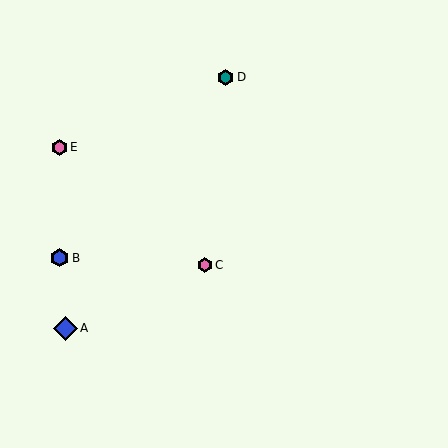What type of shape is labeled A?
Shape A is a blue diamond.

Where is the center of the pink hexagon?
The center of the pink hexagon is at (59, 147).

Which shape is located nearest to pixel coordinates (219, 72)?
The teal hexagon (labeled D) at (226, 77) is nearest to that location.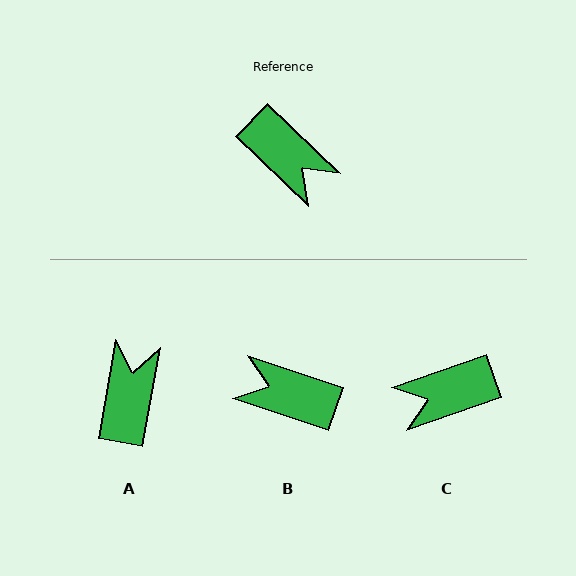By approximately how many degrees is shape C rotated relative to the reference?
Approximately 117 degrees clockwise.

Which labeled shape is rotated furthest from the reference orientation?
B, about 155 degrees away.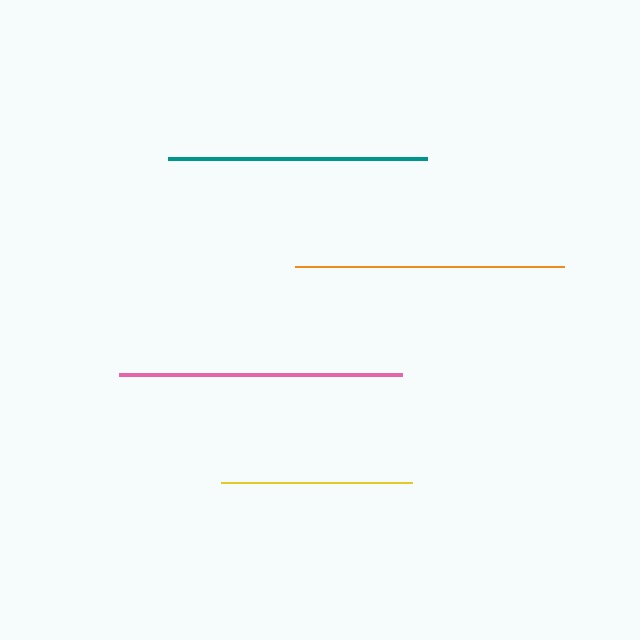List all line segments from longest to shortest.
From longest to shortest: pink, orange, teal, yellow.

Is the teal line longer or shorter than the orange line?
The orange line is longer than the teal line.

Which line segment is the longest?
The pink line is the longest at approximately 283 pixels.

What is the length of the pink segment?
The pink segment is approximately 283 pixels long.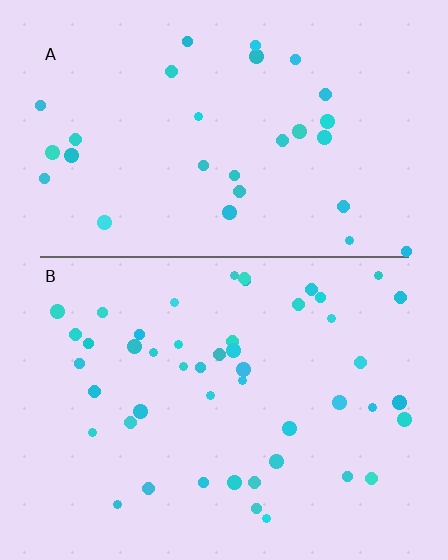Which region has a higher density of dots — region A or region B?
B (the bottom).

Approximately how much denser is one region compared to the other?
Approximately 1.6× — region B over region A.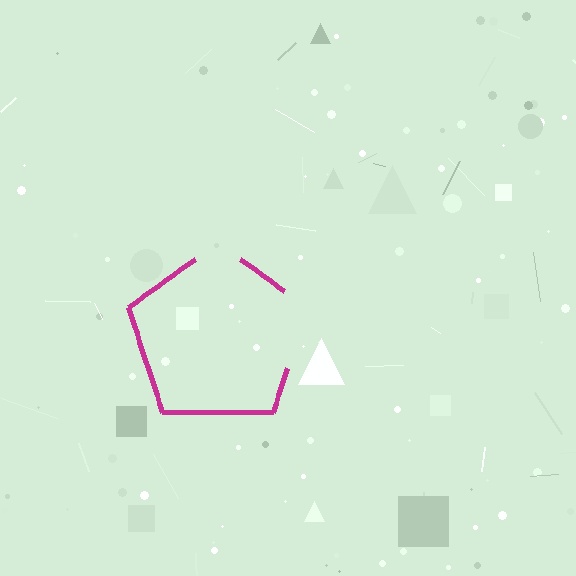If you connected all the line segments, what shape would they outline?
They would outline a pentagon.